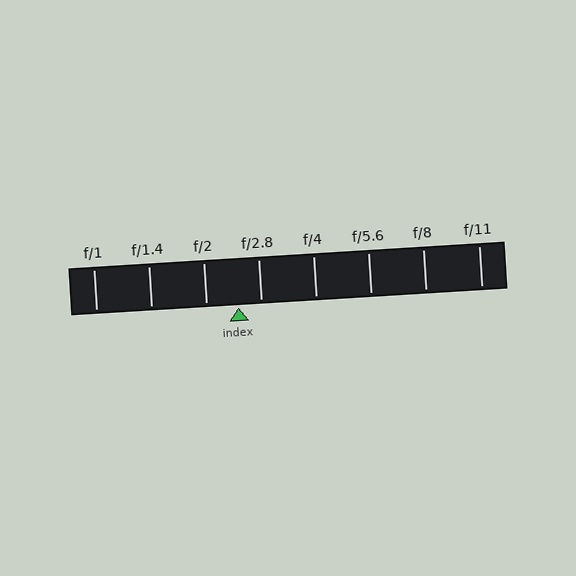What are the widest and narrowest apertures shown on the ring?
The widest aperture shown is f/1 and the narrowest is f/11.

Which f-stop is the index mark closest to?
The index mark is closest to f/2.8.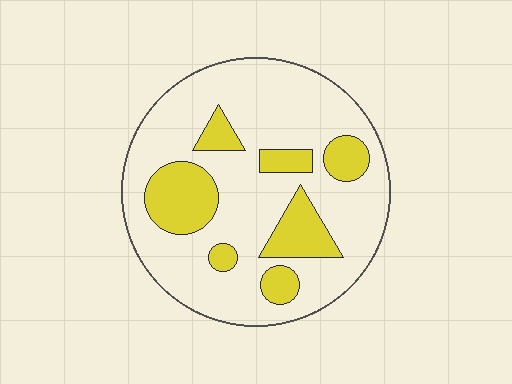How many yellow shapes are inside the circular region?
7.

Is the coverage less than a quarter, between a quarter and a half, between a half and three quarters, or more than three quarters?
Less than a quarter.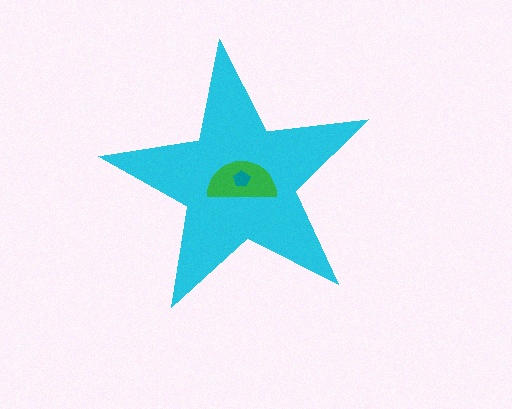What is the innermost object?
The teal pentagon.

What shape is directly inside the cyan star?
The green semicircle.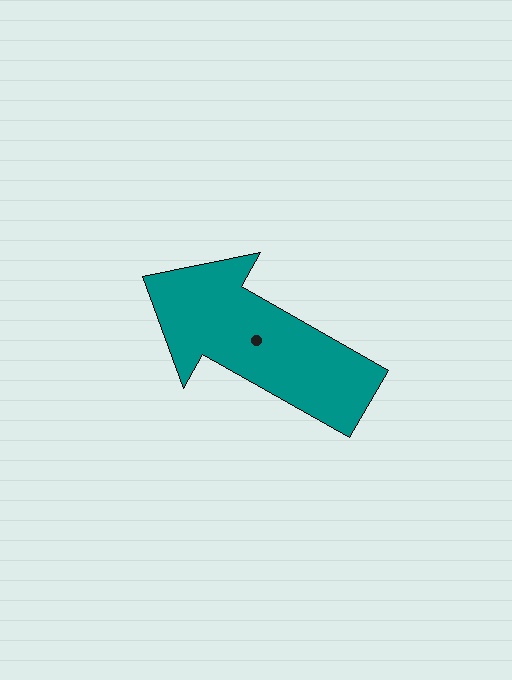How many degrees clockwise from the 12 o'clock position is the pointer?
Approximately 299 degrees.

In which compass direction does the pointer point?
Northwest.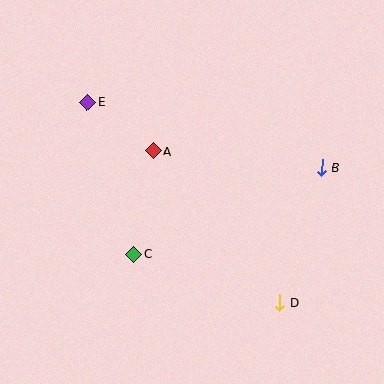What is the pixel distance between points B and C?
The distance between B and C is 207 pixels.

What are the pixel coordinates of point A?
Point A is at (153, 151).